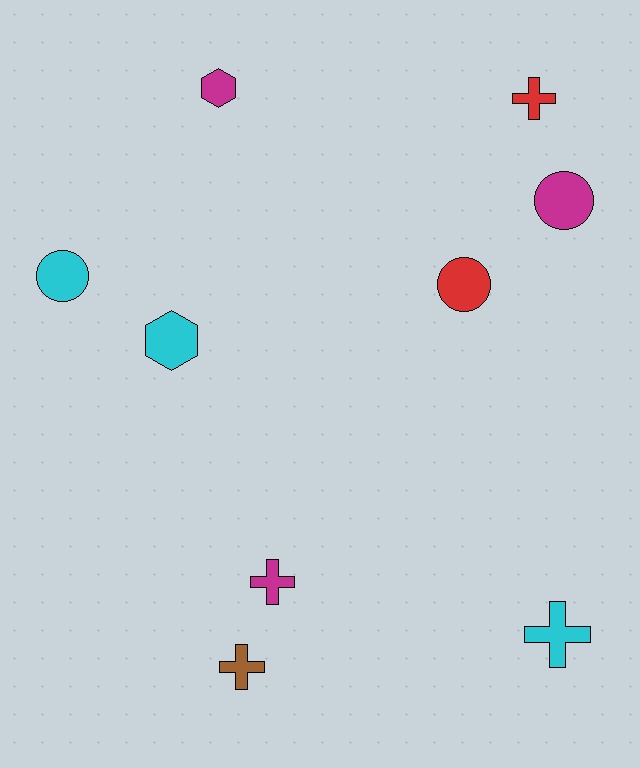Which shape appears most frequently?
Cross, with 4 objects.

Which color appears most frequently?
Cyan, with 3 objects.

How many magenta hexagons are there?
There is 1 magenta hexagon.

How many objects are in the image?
There are 9 objects.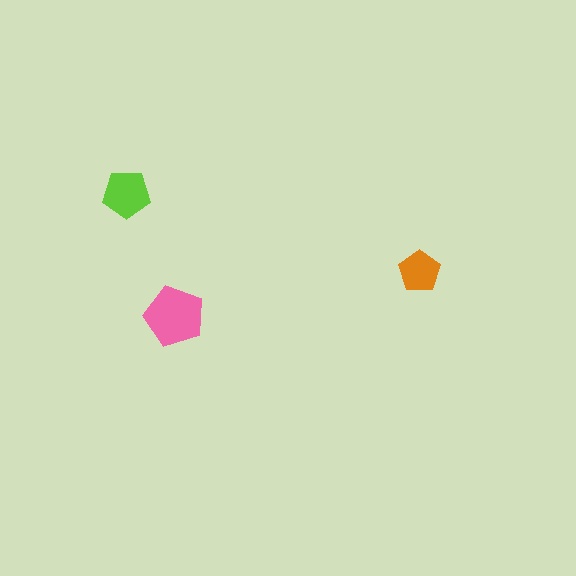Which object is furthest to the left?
The lime pentagon is leftmost.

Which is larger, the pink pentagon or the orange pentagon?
The pink one.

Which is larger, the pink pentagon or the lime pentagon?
The pink one.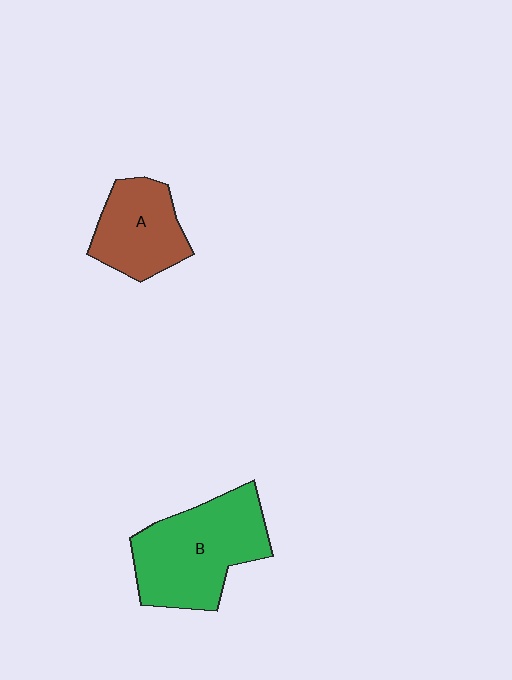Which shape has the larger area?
Shape B (green).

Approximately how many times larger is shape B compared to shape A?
Approximately 1.6 times.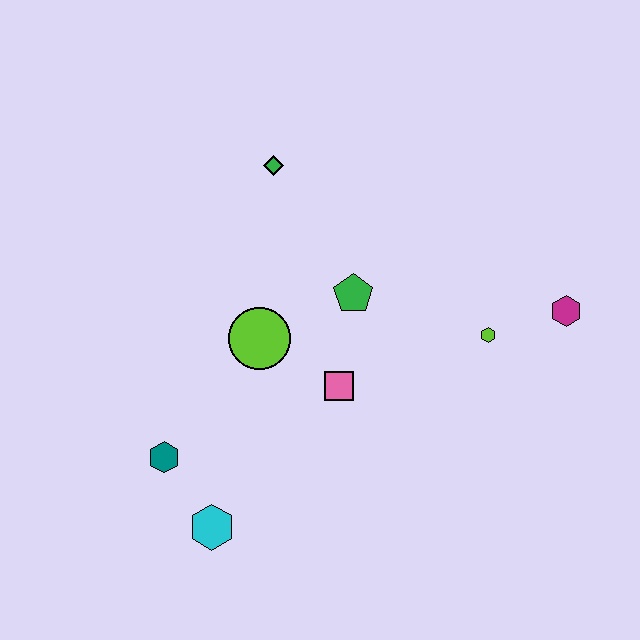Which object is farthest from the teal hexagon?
The magenta hexagon is farthest from the teal hexagon.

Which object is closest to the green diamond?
The green pentagon is closest to the green diamond.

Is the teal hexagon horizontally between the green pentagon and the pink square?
No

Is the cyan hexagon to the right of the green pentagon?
No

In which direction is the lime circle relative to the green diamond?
The lime circle is below the green diamond.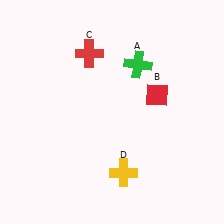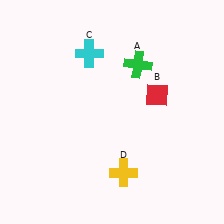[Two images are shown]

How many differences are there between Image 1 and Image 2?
There is 1 difference between the two images.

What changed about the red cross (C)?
In Image 1, C is red. In Image 2, it changed to cyan.